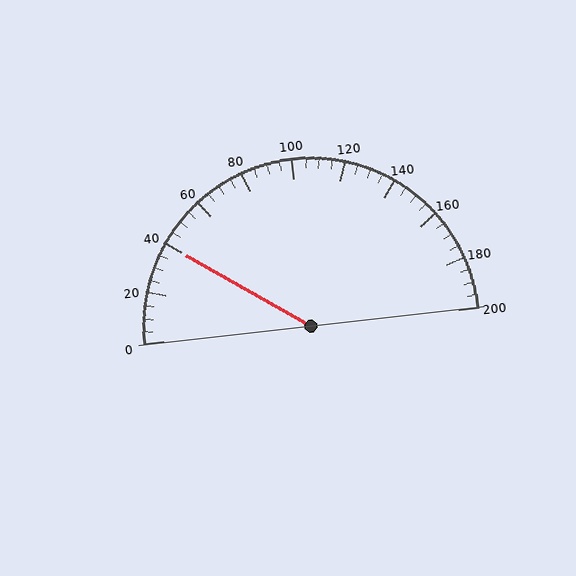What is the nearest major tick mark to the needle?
The nearest major tick mark is 40.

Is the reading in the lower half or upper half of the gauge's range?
The reading is in the lower half of the range (0 to 200).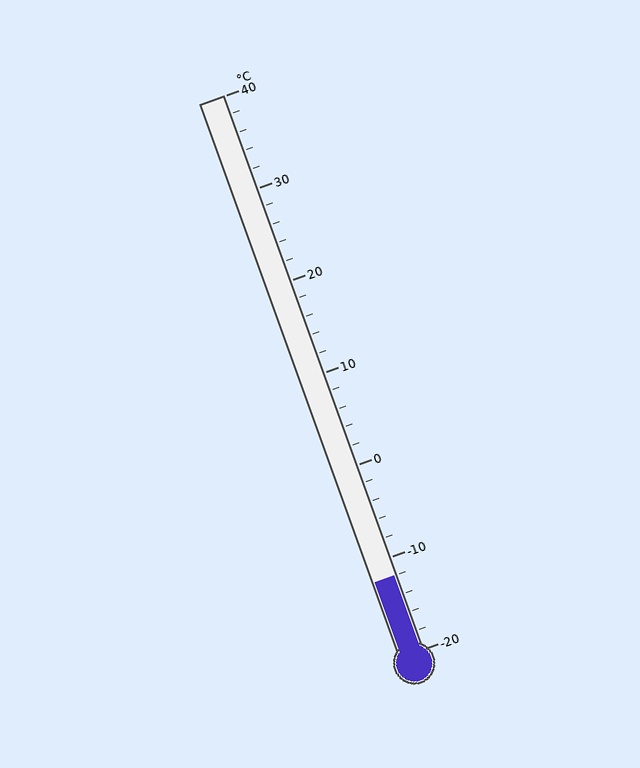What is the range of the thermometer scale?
The thermometer scale ranges from -20°C to 40°C.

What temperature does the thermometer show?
The thermometer shows approximately -12°C.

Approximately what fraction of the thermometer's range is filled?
The thermometer is filled to approximately 15% of its range.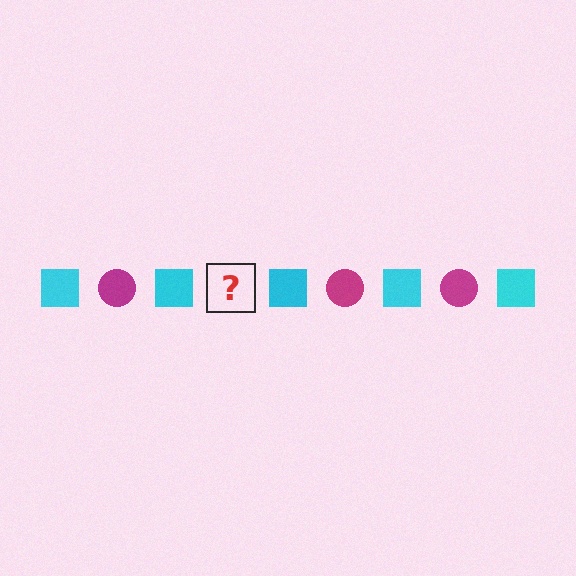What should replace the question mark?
The question mark should be replaced with a magenta circle.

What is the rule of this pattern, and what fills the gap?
The rule is that the pattern alternates between cyan square and magenta circle. The gap should be filled with a magenta circle.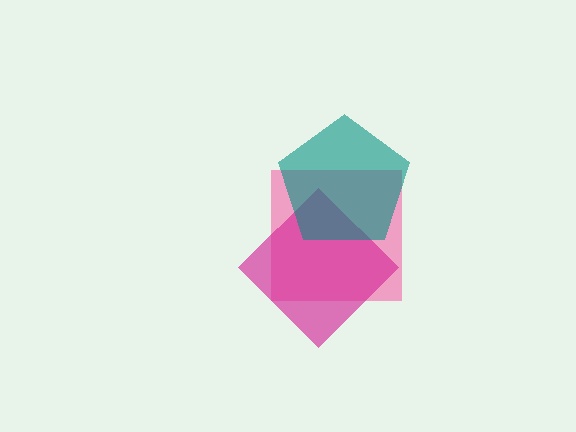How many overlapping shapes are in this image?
There are 3 overlapping shapes in the image.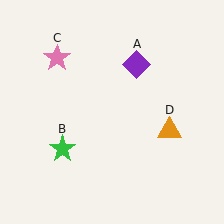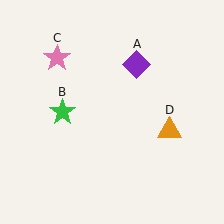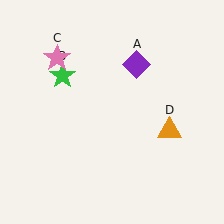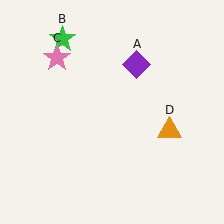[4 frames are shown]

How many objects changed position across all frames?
1 object changed position: green star (object B).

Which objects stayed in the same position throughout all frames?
Purple diamond (object A) and pink star (object C) and orange triangle (object D) remained stationary.